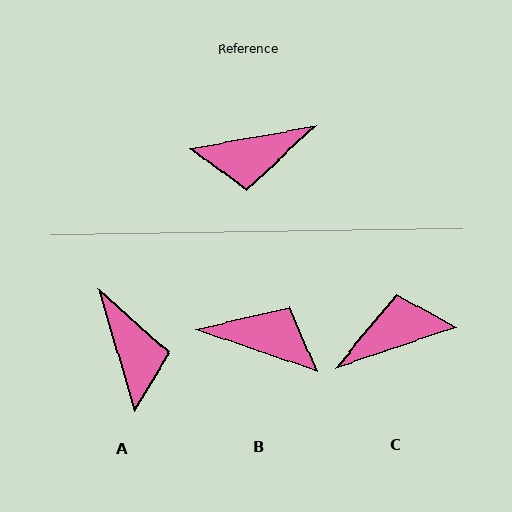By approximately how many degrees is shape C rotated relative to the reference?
Approximately 172 degrees clockwise.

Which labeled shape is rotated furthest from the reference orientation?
C, about 172 degrees away.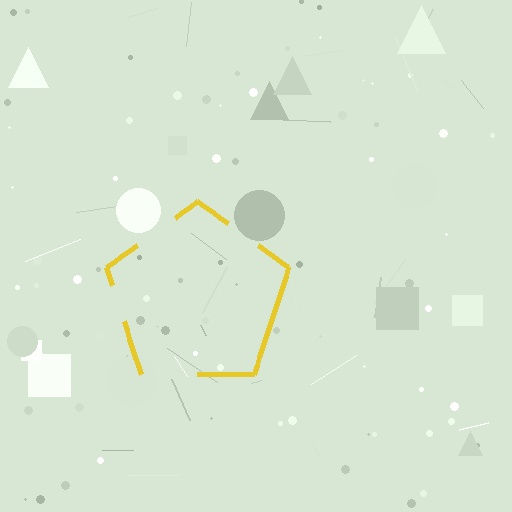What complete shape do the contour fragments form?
The contour fragments form a pentagon.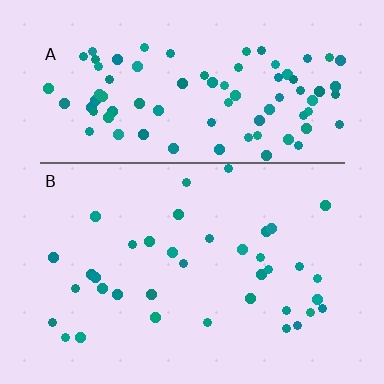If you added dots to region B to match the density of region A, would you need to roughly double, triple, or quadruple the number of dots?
Approximately double.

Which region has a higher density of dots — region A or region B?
A (the top).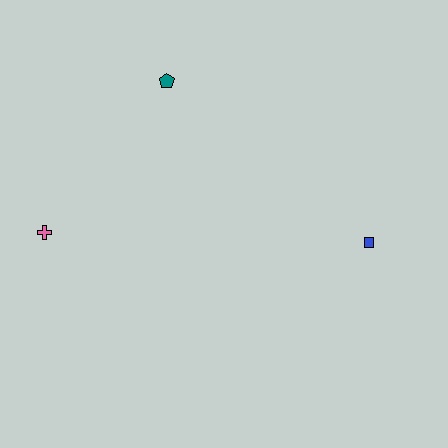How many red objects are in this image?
There are no red objects.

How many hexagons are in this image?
There are no hexagons.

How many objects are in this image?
There are 3 objects.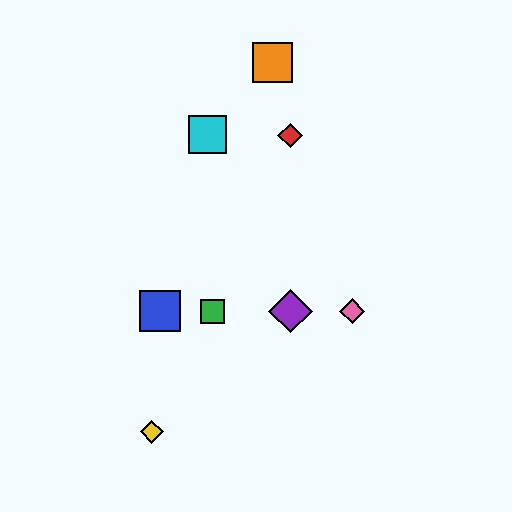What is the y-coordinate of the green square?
The green square is at y≈311.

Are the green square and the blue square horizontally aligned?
Yes, both are at y≈311.